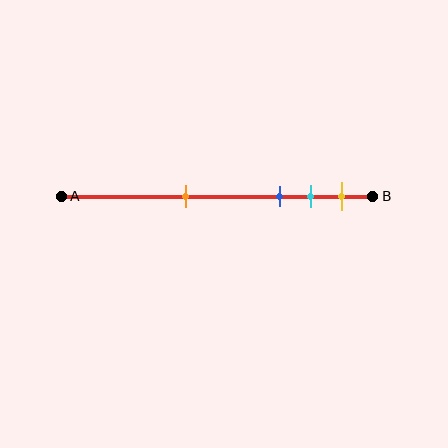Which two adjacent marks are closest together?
The cyan and yellow marks are the closest adjacent pair.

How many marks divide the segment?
There are 4 marks dividing the segment.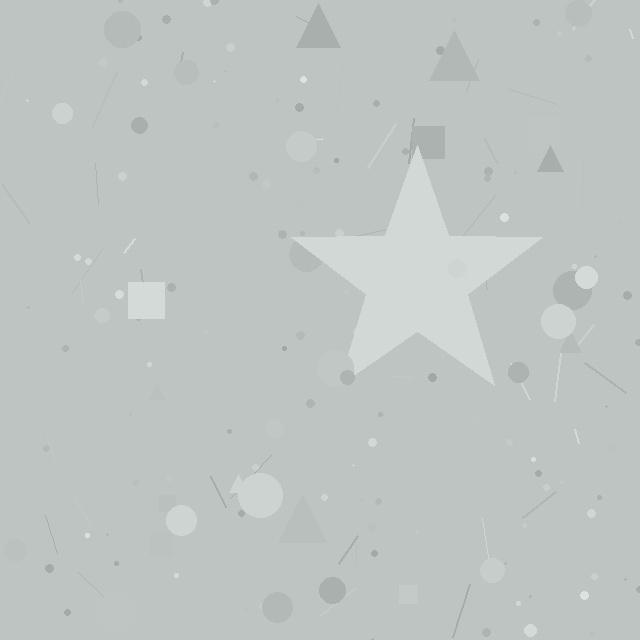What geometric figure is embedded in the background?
A star is embedded in the background.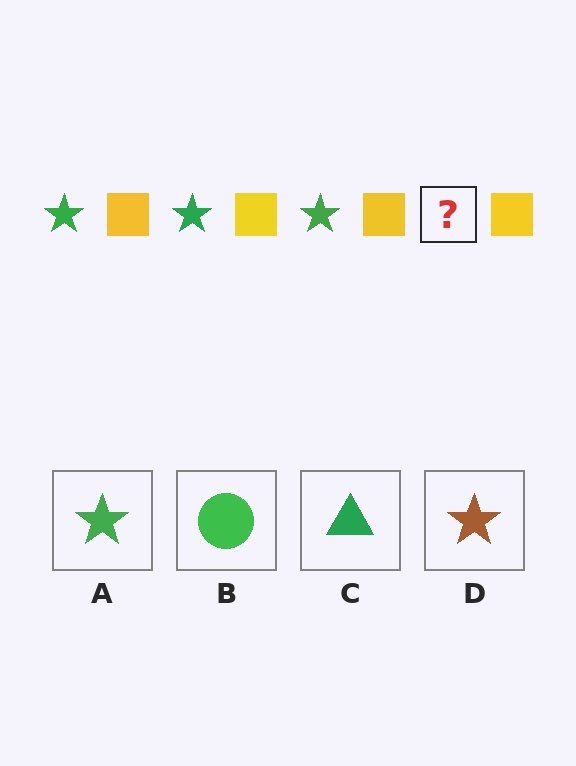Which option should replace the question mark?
Option A.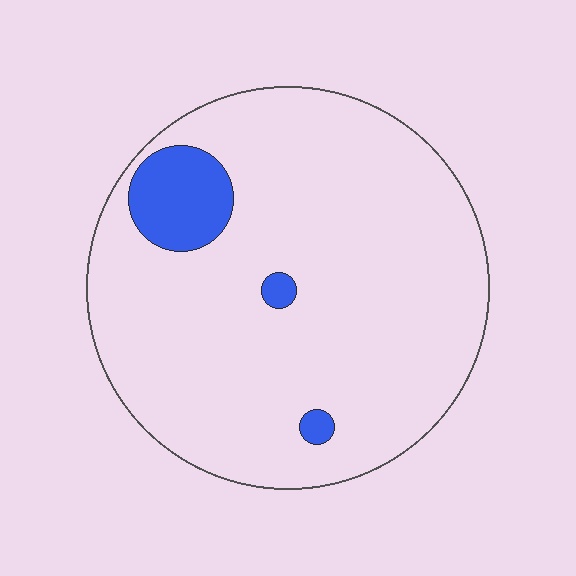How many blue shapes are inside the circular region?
3.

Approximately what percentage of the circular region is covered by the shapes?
Approximately 10%.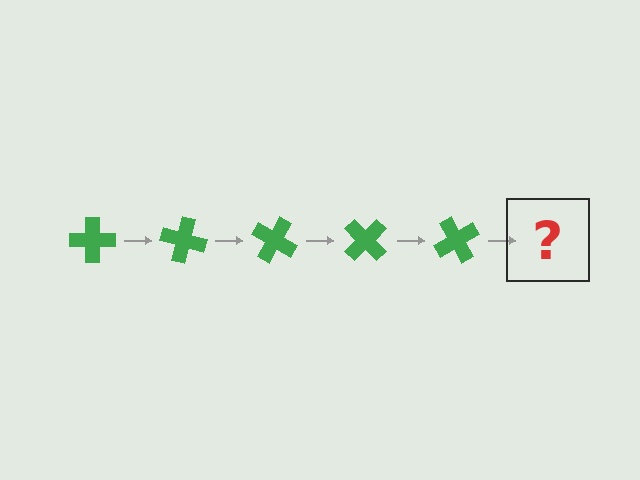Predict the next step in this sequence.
The next step is a green cross rotated 75 degrees.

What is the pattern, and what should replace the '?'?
The pattern is that the cross rotates 15 degrees each step. The '?' should be a green cross rotated 75 degrees.